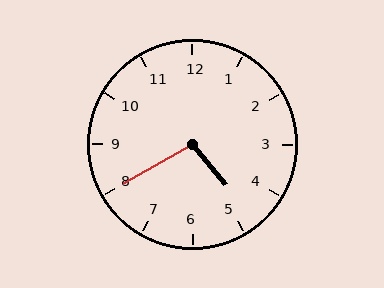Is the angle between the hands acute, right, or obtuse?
It is obtuse.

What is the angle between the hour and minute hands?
Approximately 100 degrees.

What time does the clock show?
4:40.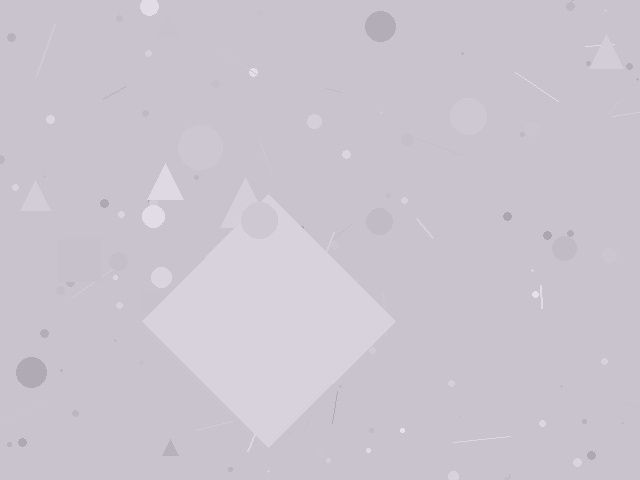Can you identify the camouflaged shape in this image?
The camouflaged shape is a diamond.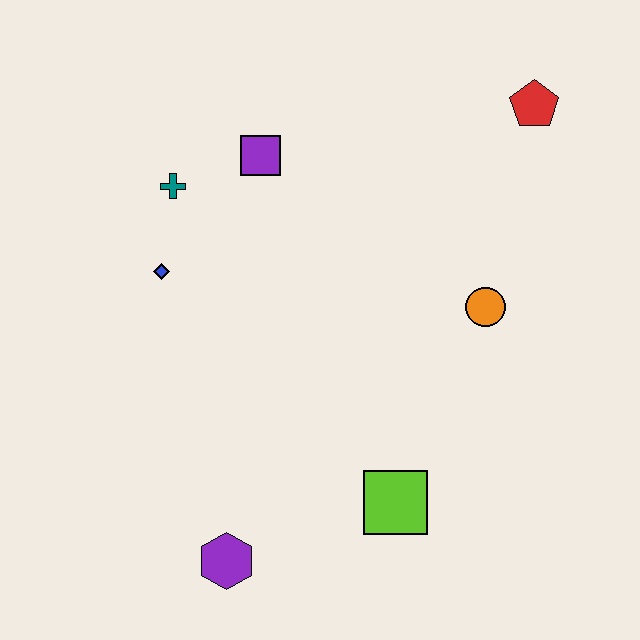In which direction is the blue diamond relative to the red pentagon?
The blue diamond is to the left of the red pentagon.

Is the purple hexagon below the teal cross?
Yes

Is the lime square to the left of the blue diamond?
No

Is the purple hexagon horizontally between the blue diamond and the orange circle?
Yes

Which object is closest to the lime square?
The purple hexagon is closest to the lime square.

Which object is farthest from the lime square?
The red pentagon is farthest from the lime square.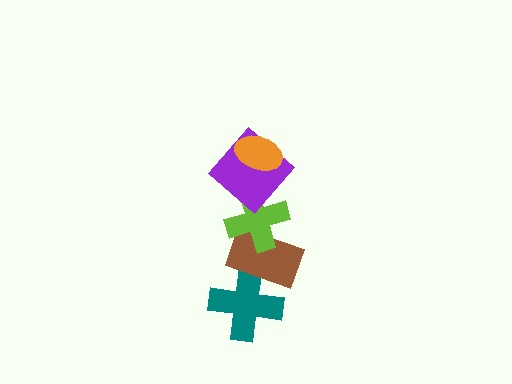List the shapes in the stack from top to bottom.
From top to bottom: the orange ellipse, the purple diamond, the lime cross, the brown rectangle, the teal cross.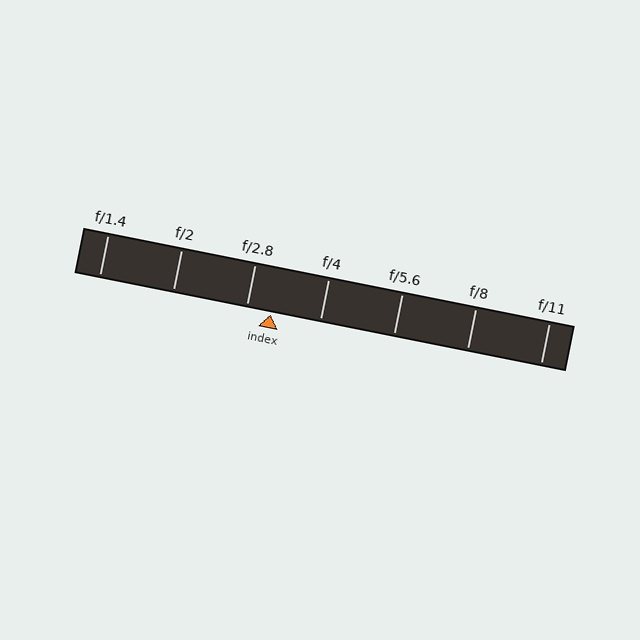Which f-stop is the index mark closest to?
The index mark is closest to f/2.8.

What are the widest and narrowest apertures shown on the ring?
The widest aperture shown is f/1.4 and the narrowest is f/11.